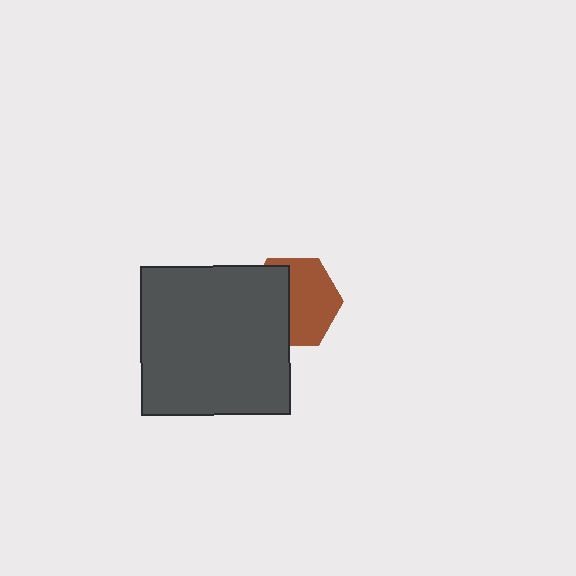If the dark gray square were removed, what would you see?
You would see the complete brown hexagon.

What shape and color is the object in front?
The object in front is a dark gray square.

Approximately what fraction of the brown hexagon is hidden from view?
Roughly 43% of the brown hexagon is hidden behind the dark gray square.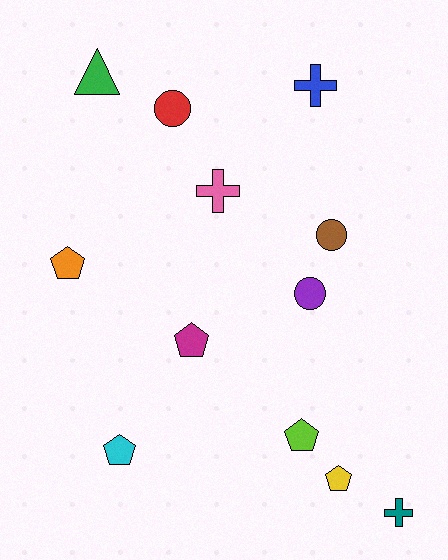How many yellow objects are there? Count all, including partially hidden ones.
There is 1 yellow object.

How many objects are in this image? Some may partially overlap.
There are 12 objects.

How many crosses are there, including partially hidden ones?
There are 3 crosses.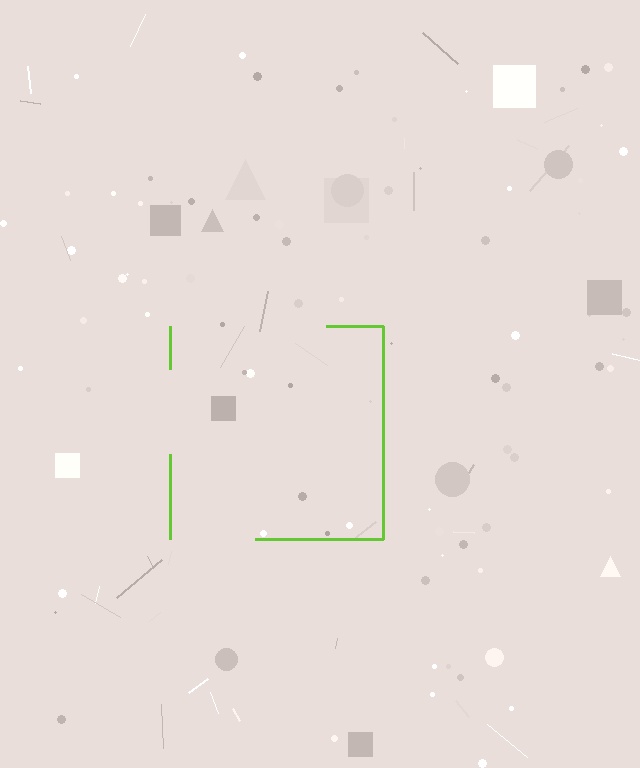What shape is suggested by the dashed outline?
The dashed outline suggests a square.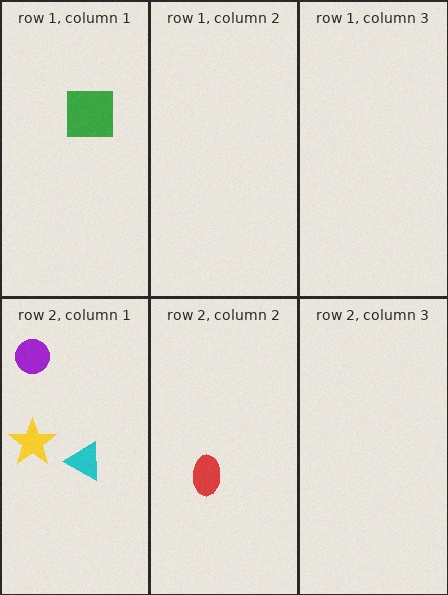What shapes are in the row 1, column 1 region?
The green square.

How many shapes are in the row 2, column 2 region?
1.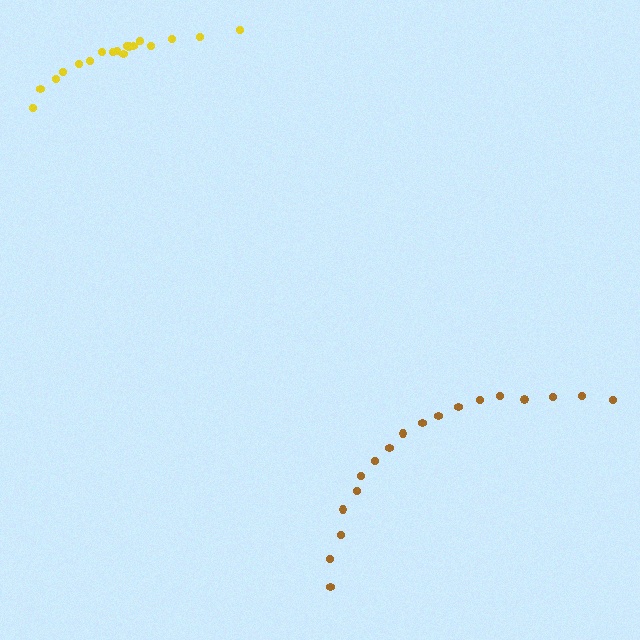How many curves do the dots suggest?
There are 2 distinct paths.